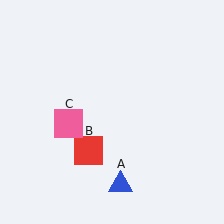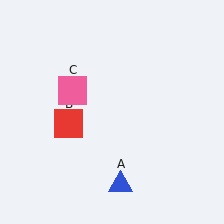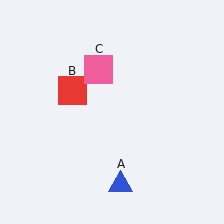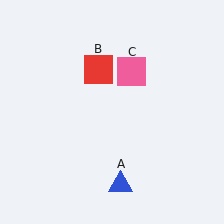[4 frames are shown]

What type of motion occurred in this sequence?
The red square (object B), pink square (object C) rotated clockwise around the center of the scene.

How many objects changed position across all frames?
2 objects changed position: red square (object B), pink square (object C).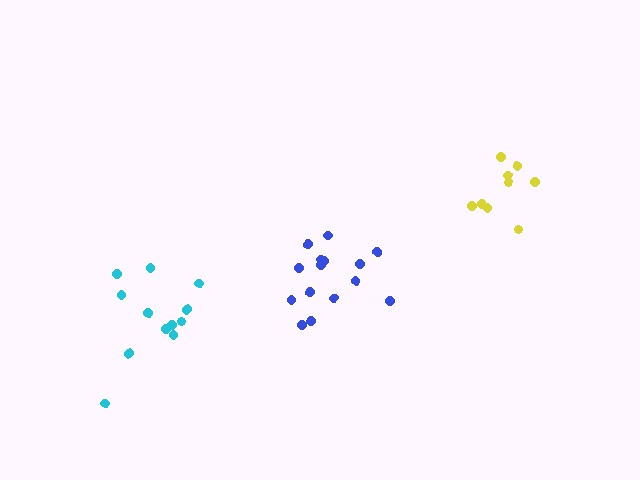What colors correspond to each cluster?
The clusters are colored: yellow, blue, cyan.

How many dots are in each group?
Group 1: 9 dots, Group 2: 15 dots, Group 3: 12 dots (36 total).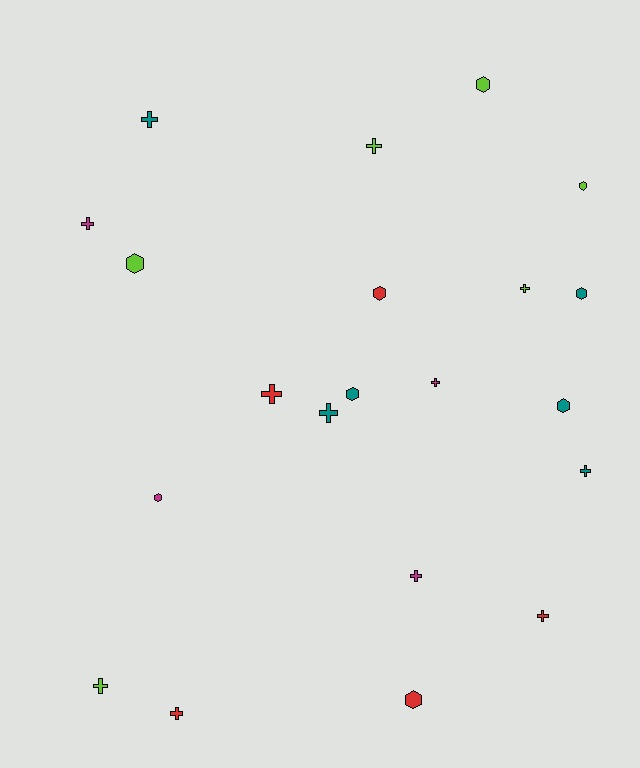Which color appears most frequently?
Teal, with 6 objects.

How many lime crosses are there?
There are 3 lime crosses.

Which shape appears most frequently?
Cross, with 12 objects.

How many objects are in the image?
There are 21 objects.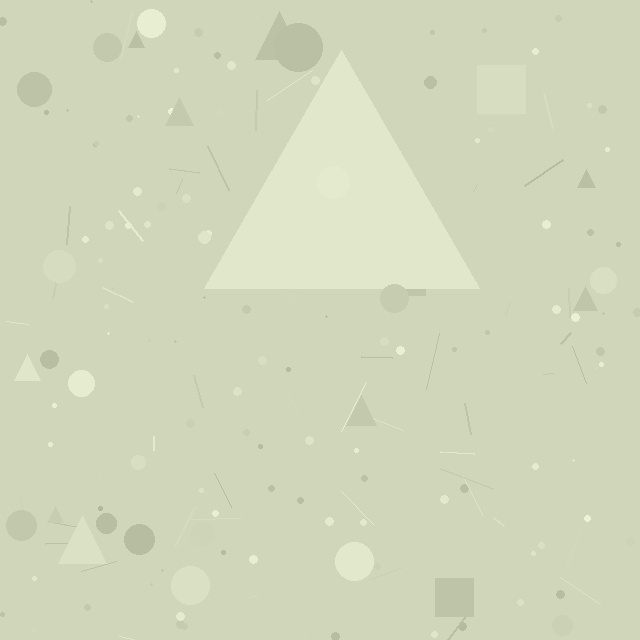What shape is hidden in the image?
A triangle is hidden in the image.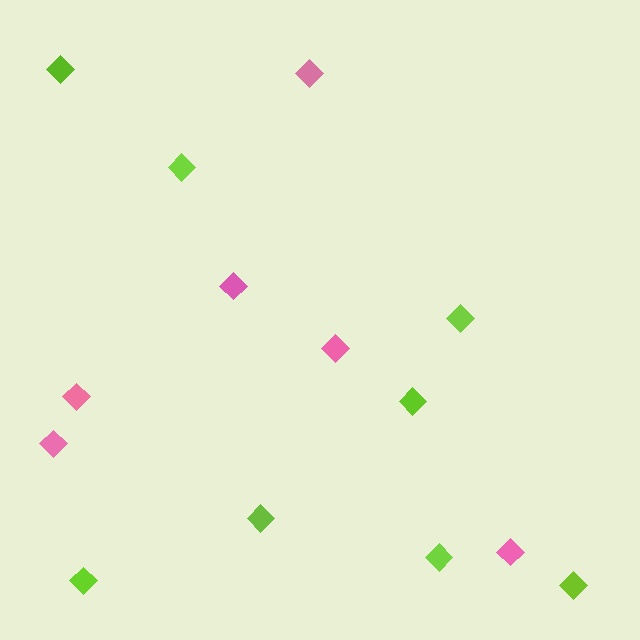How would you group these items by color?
There are 2 groups: one group of pink diamonds (6) and one group of lime diamonds (8).